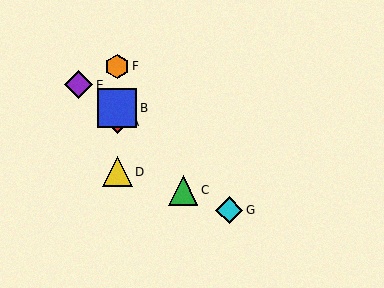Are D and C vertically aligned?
No, D is at x≈117 and C is at x≈183.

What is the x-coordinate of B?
Object B is at x≈117.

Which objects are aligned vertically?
Objects A, B, D, F are aligned vertically.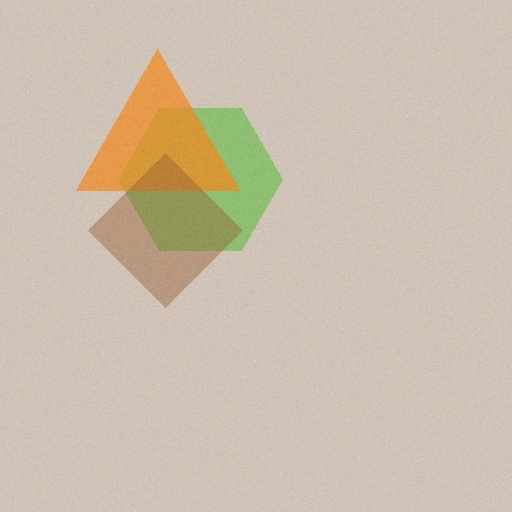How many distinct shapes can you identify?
There are 3 distinct shapes: a lime hexagon, an orange triangle, a brown diamond.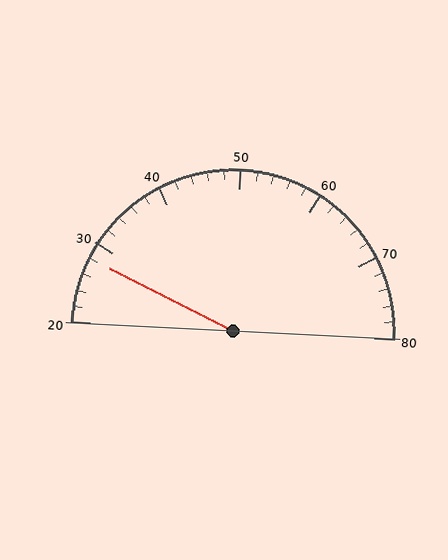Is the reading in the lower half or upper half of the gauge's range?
The reading is in the lower half of the range (20 to 80).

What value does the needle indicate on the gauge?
The needle indicates approximately 28.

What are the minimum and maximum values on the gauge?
The gauge ranges from 20 to 80.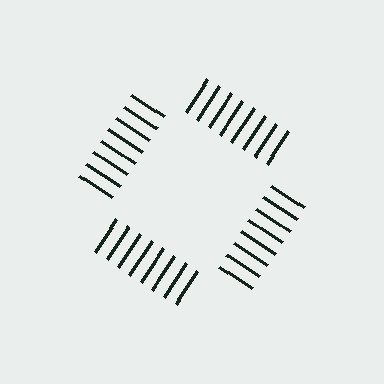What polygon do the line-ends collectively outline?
An illusory square — the line segments terminate on its edges but no continuous stroke is drawn.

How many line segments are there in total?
32 — 8 along each of the 4 edges.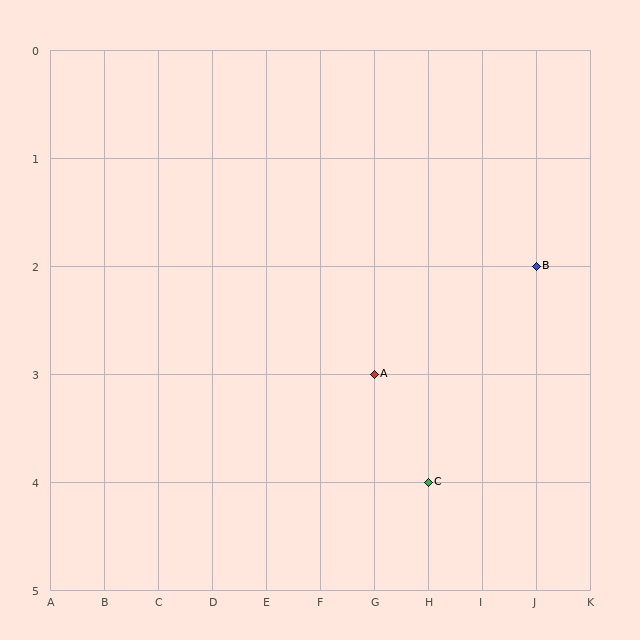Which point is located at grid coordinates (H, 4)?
Point C is at (H, 4).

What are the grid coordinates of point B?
Point B is at grid coordinates (J, 2).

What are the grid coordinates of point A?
Point A is at grid coordinates (G, 3).